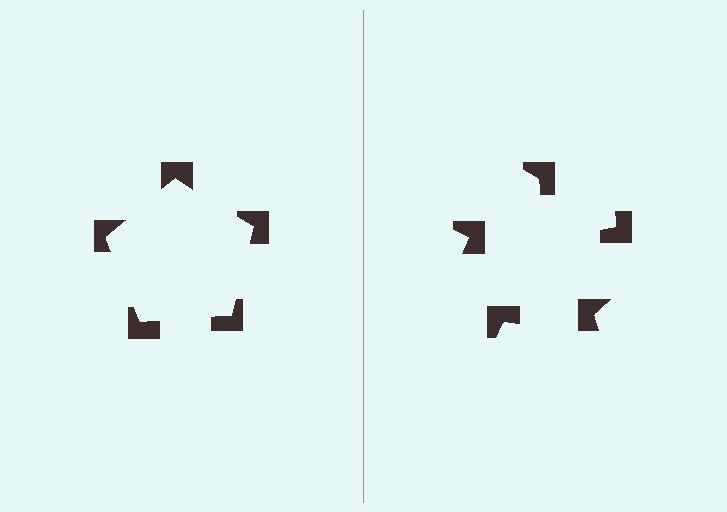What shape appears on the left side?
An illusory pentagon.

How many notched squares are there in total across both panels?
10 — 5 on each side.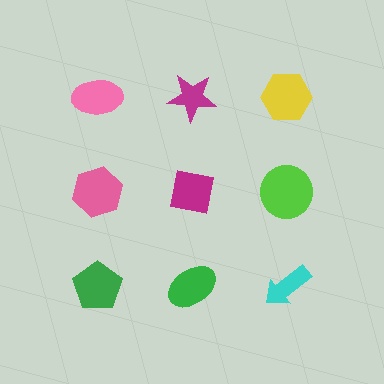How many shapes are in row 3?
3 shapes.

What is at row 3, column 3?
A cyan arrow.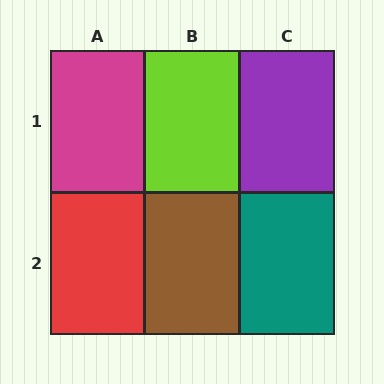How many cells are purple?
1 cell is purple.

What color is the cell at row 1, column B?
Lime.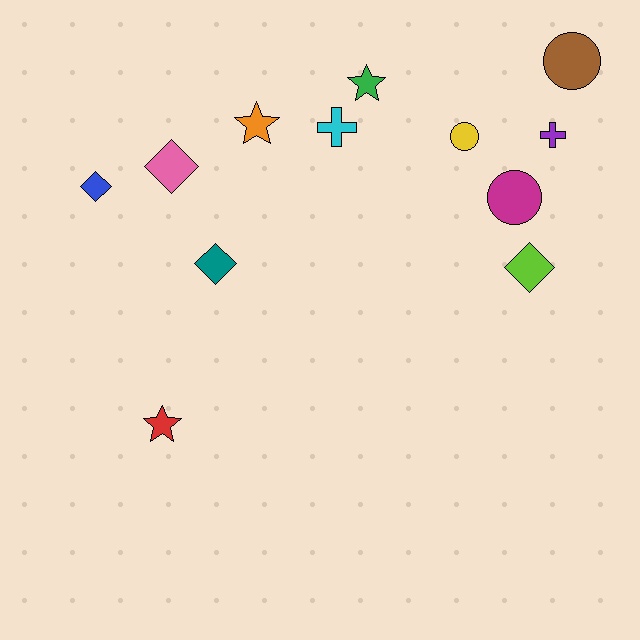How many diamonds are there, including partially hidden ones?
There are 4 diamonds.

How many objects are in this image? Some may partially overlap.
There are 12 objects.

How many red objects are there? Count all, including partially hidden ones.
There is 1 red object.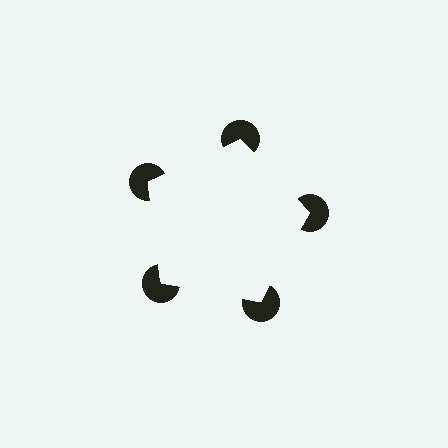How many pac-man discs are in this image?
There are 5 — one at each vertex of the illusory pentagon.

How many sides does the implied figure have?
5 sides.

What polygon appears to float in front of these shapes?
An illusory pentagon — its edges are inferred from the aligned wedge cuts in the pac-man discs, not physically drawn.